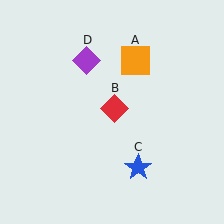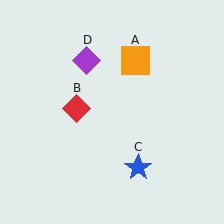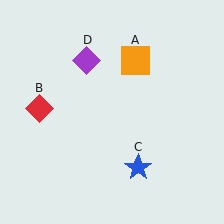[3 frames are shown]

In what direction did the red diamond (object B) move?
The red diamond (object B) moved left.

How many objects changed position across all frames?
1 object changed position: red diamond (object B).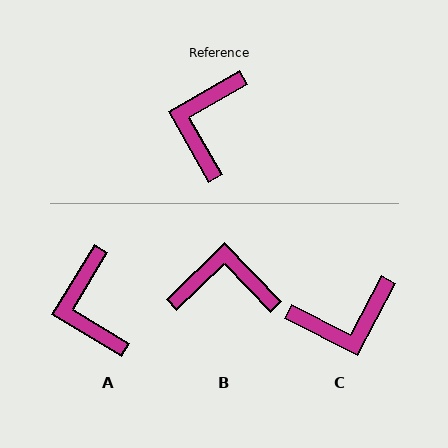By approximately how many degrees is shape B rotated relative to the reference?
Approximately 76 degrees clockwise.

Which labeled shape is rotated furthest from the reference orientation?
C, about 123 degrees away.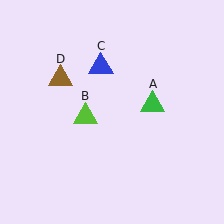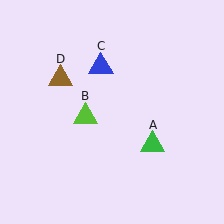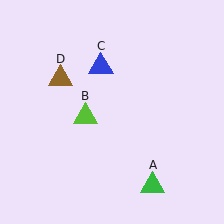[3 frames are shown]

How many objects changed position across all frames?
1 object changed position: green triangle (object A).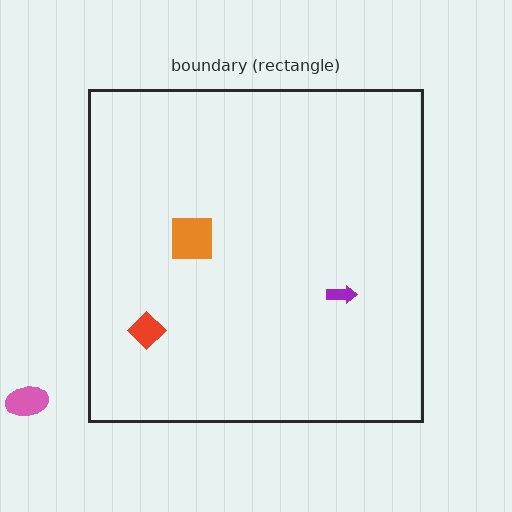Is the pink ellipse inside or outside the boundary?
Outside.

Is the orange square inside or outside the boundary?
Inside.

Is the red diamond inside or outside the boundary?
Inside.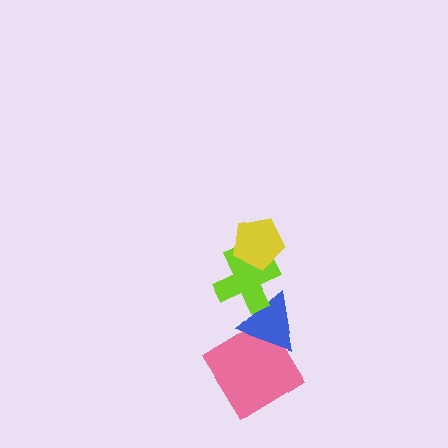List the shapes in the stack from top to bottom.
From top to bottom: the yellow pentagon, the lime cross, the blue triangle, the pink diamond.